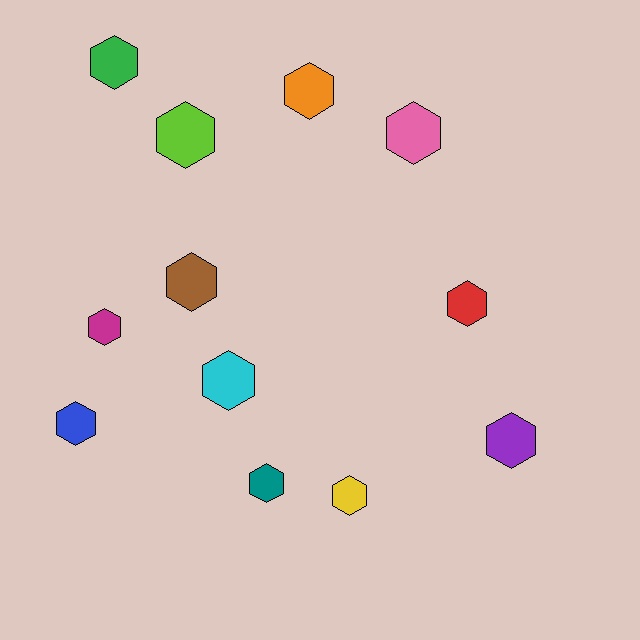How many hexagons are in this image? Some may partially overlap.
There are 12 hexagons.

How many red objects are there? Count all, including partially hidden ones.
There is 1 red object.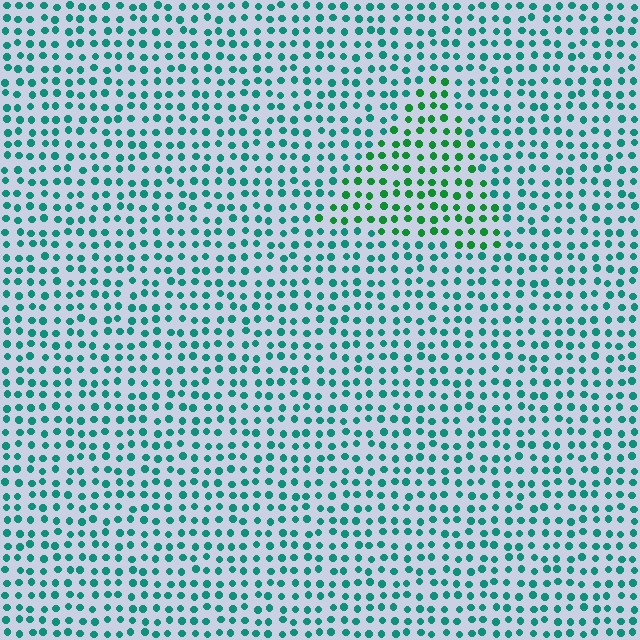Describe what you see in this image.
The image is filled with small teal elements in a uniform arrangement. A triangle-shaped region is visible where the elements are tinted to a slightly different hue, forming a subtle color boundary.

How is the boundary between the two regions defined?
The boundary is defined purely by a slight shift in hue (about 36 degrees). Spacing, size, and orientation are identical on both sides.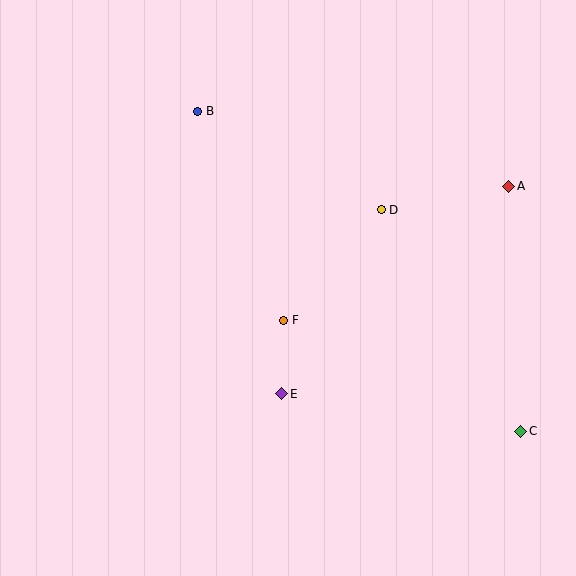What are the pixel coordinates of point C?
Point C is at (521, 431).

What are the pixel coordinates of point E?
Point E is at (282, 394).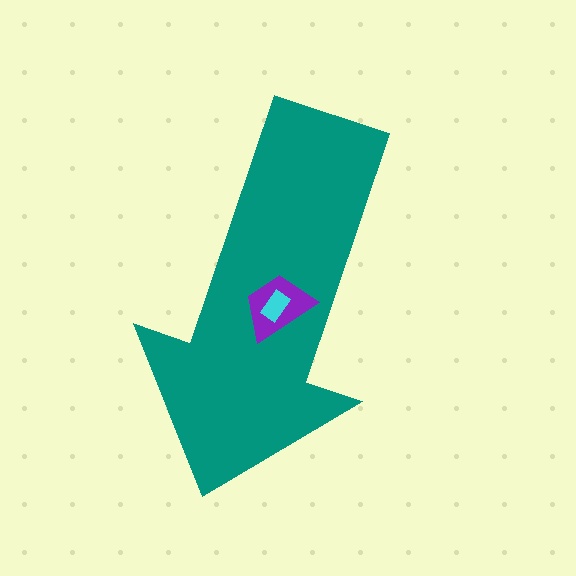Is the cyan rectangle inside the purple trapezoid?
Yes.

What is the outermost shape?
The teal arrow.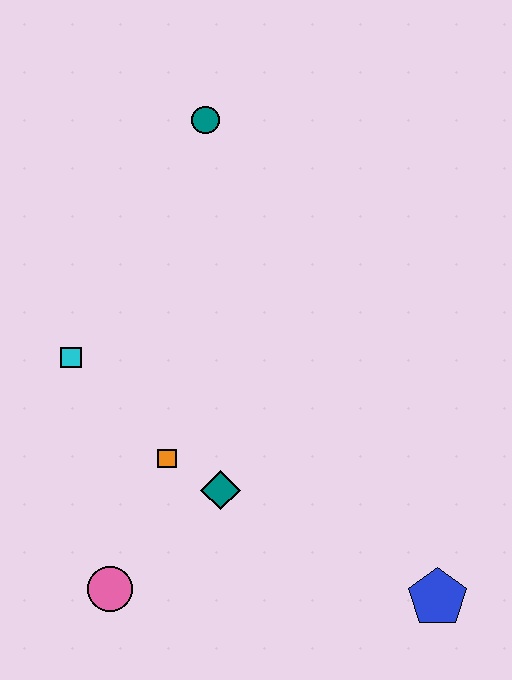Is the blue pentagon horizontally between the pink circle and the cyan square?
No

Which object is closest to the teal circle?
The cyan square is closest to the teal circle.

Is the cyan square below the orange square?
No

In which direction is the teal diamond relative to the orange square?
The teal diamond is to the right of the orange square.